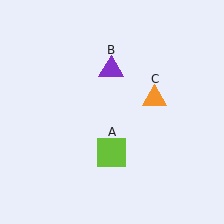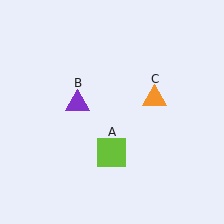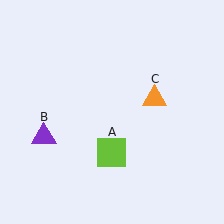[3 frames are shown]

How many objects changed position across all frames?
1 object changed position: purple triangle (object B).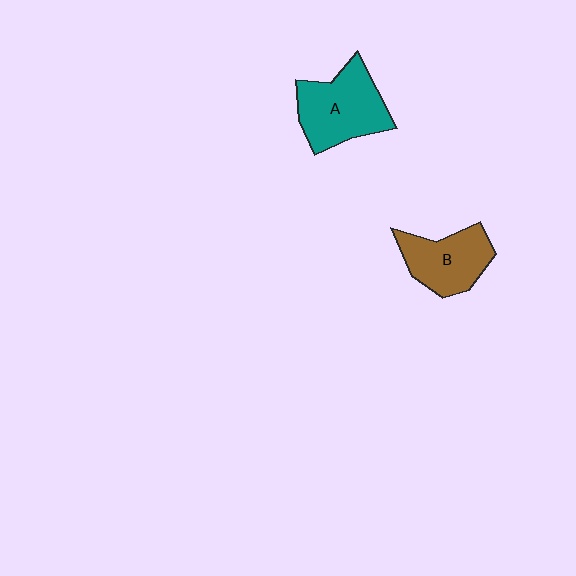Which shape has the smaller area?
Shape B (brown).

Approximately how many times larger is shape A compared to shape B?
Approximately 1.2 times.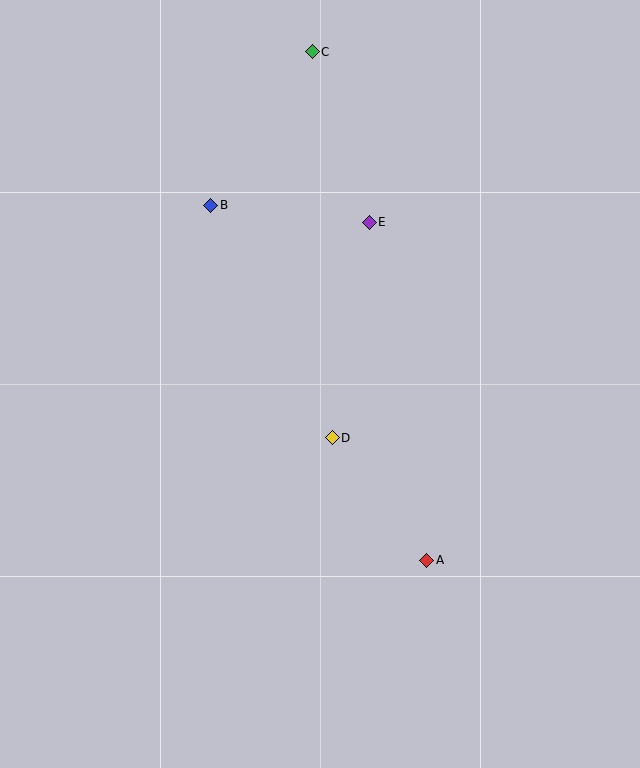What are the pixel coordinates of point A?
Point A is at (427, 560).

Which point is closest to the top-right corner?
Point C is closest to the top-right corner.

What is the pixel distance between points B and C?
The distance between B and C is 183 pixels.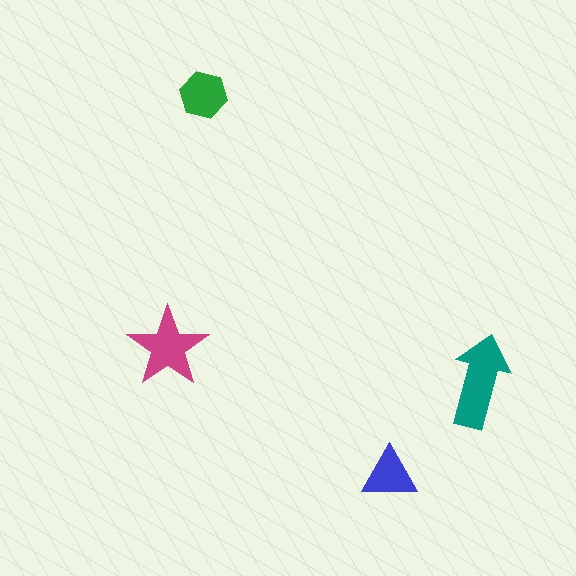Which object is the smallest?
The blue triangle.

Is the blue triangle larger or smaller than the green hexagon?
Smaller.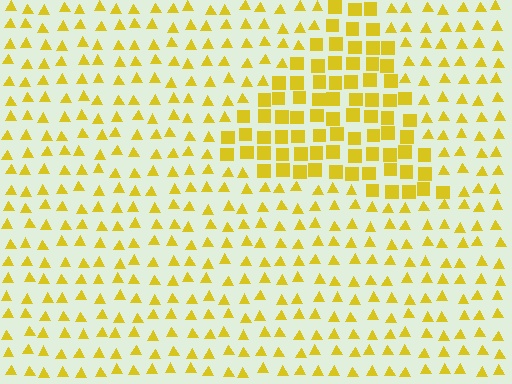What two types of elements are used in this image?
The image uses squares inside the triangle region and triangles outside it.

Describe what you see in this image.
The image is filled with small yellow elements arranged in a uniform grid. A triangle-shaped region contains squares, while the surrounding area contains triangles. The boundary is defined purely by the change in element shape.